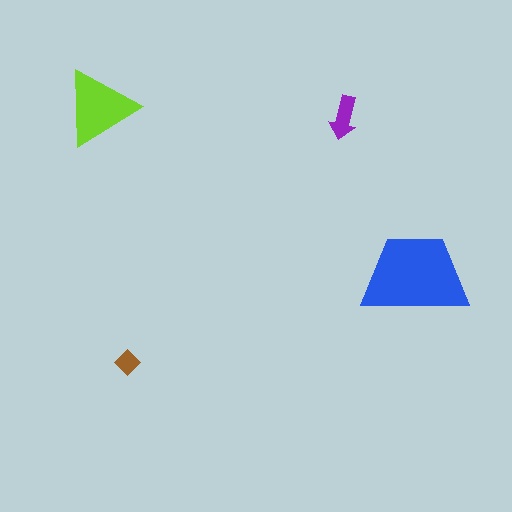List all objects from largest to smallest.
The blue trapezoid, the lime triangle, the purple arrow, the brown diamond.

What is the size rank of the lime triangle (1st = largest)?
2nd.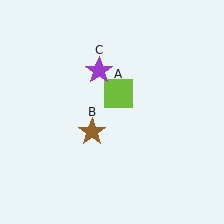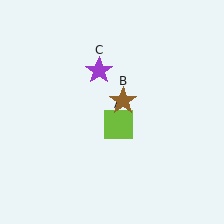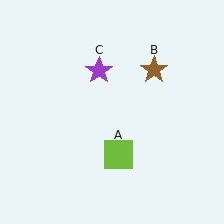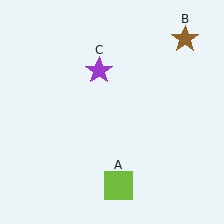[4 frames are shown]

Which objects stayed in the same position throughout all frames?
Purple star (object C) remained stationary.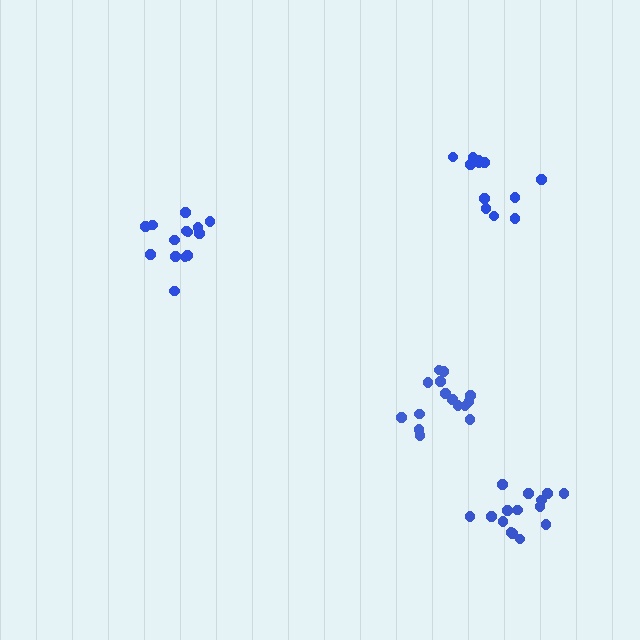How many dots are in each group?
Group 1: 14 dots, Group 2: 15 dots, Group 3: 12 dots, Group 4: 15 dots (56 total).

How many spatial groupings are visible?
There are 4 spatial groupings.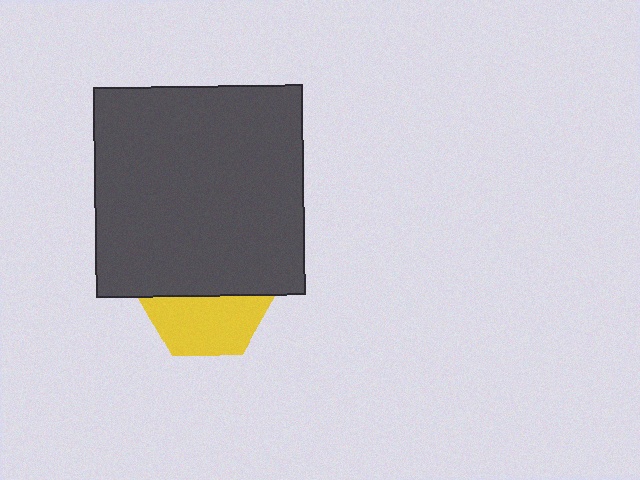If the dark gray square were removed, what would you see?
You would see the complete yellow hexagon.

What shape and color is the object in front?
The object in front is a dark gray square.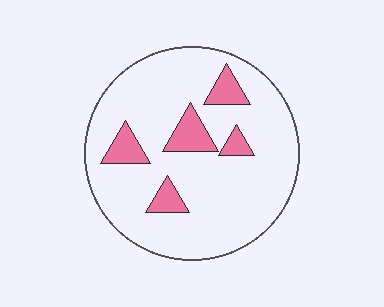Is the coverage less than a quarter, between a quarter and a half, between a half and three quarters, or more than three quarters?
Less than a quarter.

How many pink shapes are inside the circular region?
5.